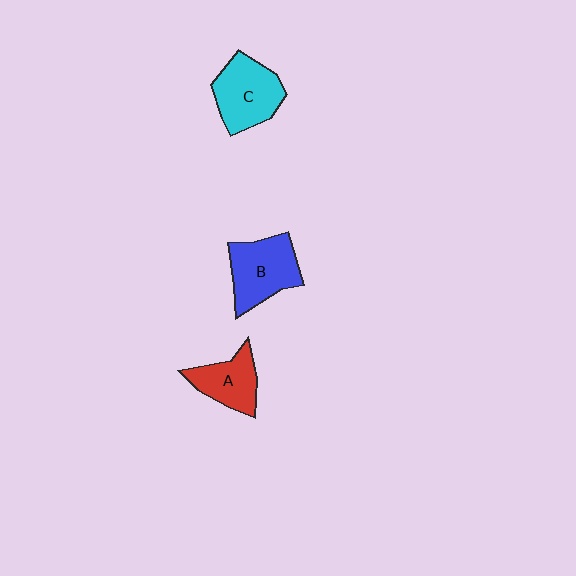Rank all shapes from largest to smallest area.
From largest to smallest: B (blue), C (cyan), A (red).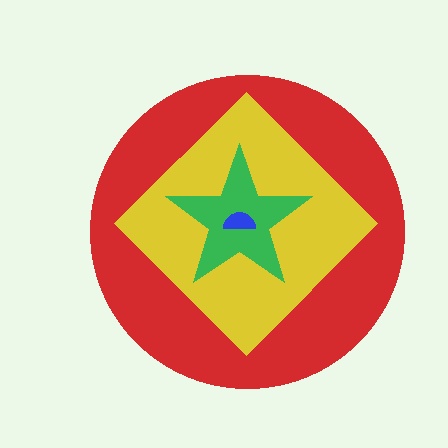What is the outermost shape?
The red circle.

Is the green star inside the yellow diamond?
Yes.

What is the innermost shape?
The blue semicircle.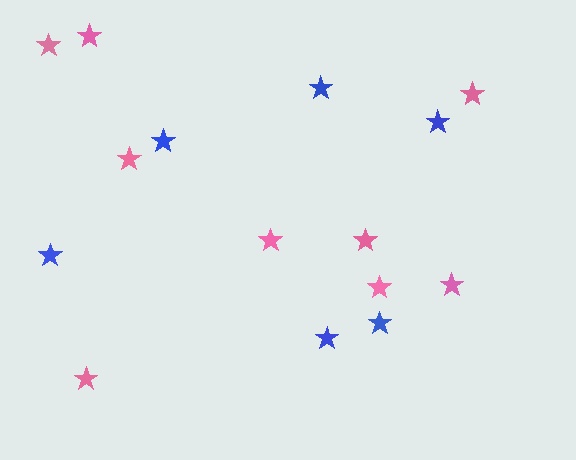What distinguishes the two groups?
There are 2 groups: one group of blue stars (6) and one group of pink stars (9).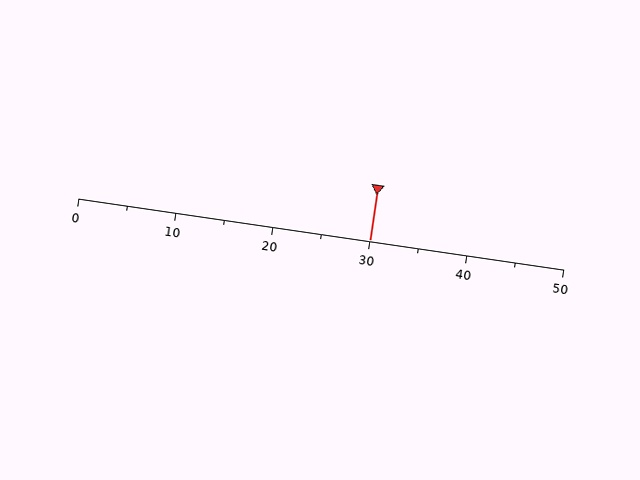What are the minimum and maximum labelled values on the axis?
The axis runs from 0 to 50.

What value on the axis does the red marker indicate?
The marker indicates approximately 30.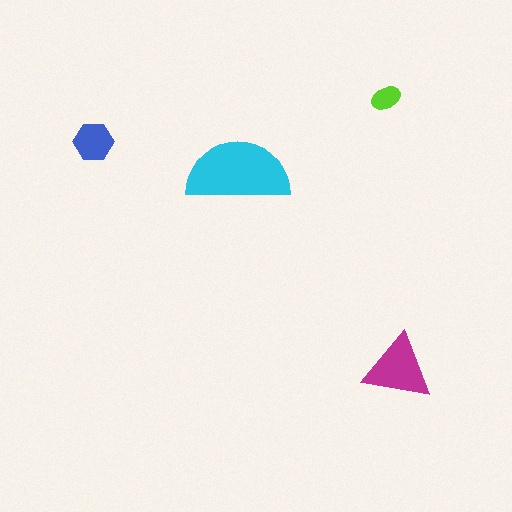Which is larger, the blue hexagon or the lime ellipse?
The blue hexagon.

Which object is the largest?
The cyan semicircle.